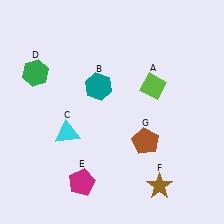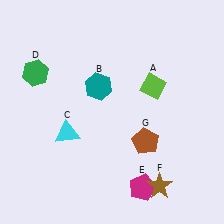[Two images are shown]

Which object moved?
The magenta pentagon (E) moved right.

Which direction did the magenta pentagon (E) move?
The magenta pentagon (E) moved right.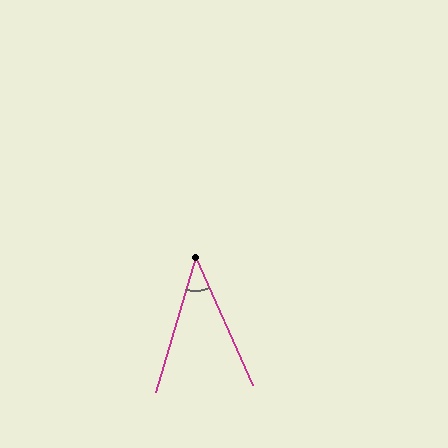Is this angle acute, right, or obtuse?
It is acute.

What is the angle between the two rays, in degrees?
Approximately 41 degrees.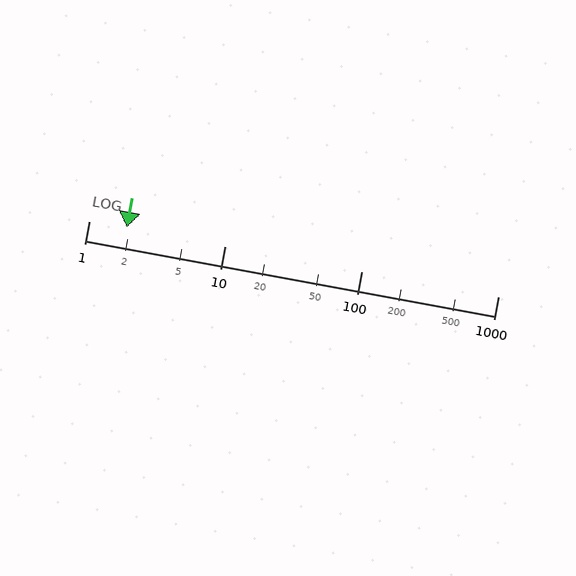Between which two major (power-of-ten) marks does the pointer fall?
The pointer is between 1 and 10.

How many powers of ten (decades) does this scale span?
The scale spans 3 decades, from 1 to 1000.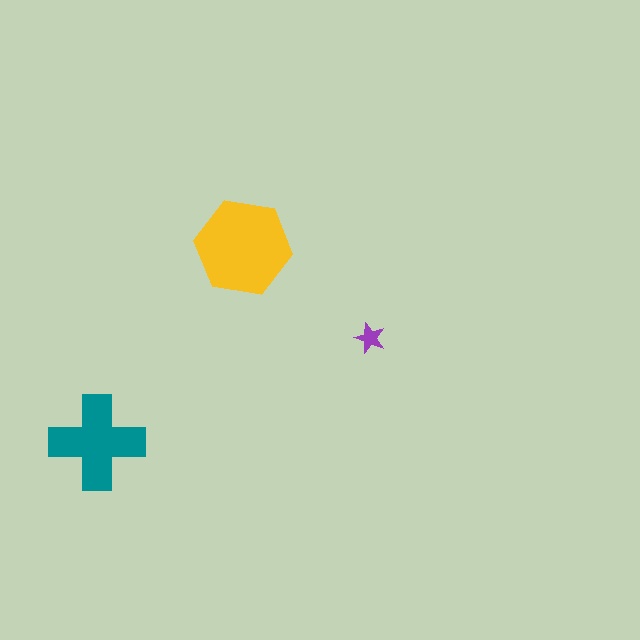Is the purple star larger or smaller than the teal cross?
Smaller.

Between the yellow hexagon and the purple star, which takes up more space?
The yellow hexagon.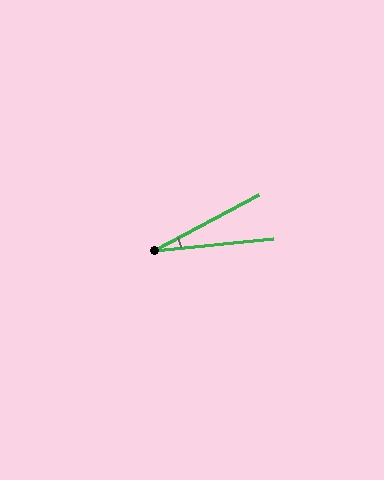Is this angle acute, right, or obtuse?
It is acute.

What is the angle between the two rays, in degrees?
Approximately 22 degrees.